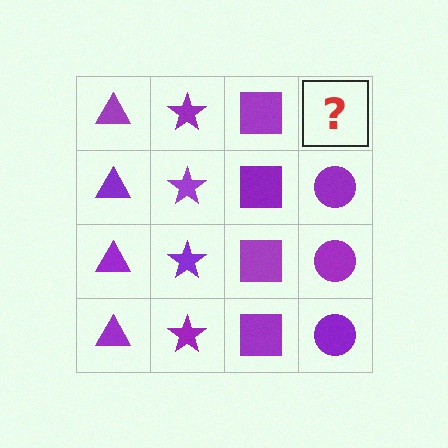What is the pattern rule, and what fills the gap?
The rule is that each column has a consistent shape. The gap should be filled with a purple circle.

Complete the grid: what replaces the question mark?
The question mark should be replaced with a purple circle.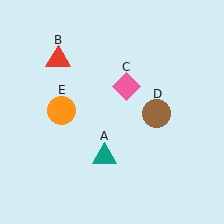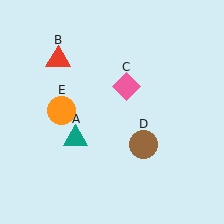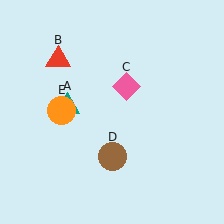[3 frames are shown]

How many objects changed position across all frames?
2 objects changed position: teal triangle (object A), brown circle (object D).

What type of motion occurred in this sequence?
The teal triangle (object A), brown circle (object D) rotated clockwise around the center of the scene.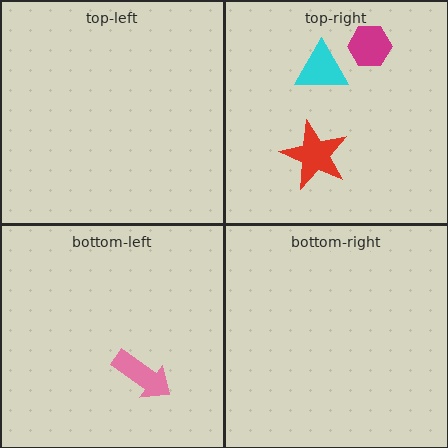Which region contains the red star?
The top-right region.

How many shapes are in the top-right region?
3.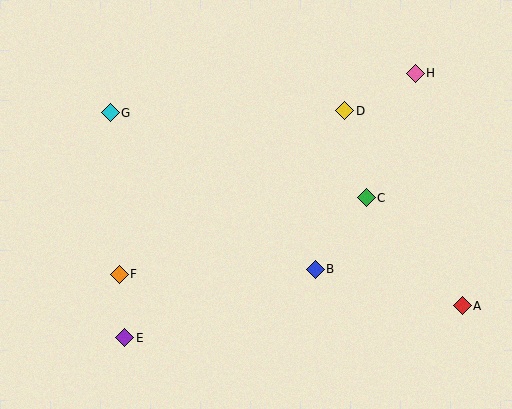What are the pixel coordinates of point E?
Point E is at (125, 338).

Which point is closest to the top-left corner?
Point G is closest to the top-left corner.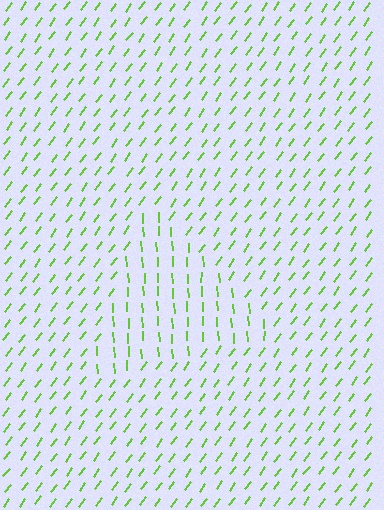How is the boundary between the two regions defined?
The boundary is defined purely by a change in line orientation (approximately 39 degrees difference). All lines are the same color and thickness.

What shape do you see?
I see a triangle.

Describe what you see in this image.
The image is filled with small lime line segments. A triangle region in the image has lines oriented differently from the surrounding lines, creating a visible texture boundary.